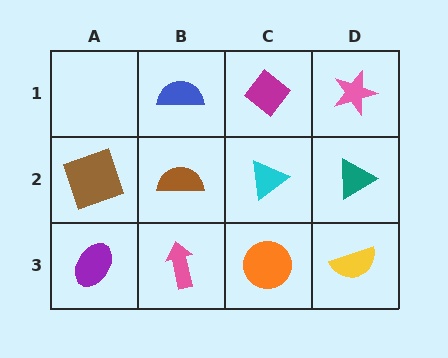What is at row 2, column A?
A brown square.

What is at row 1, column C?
A magenta diamond.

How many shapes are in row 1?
3 shapes.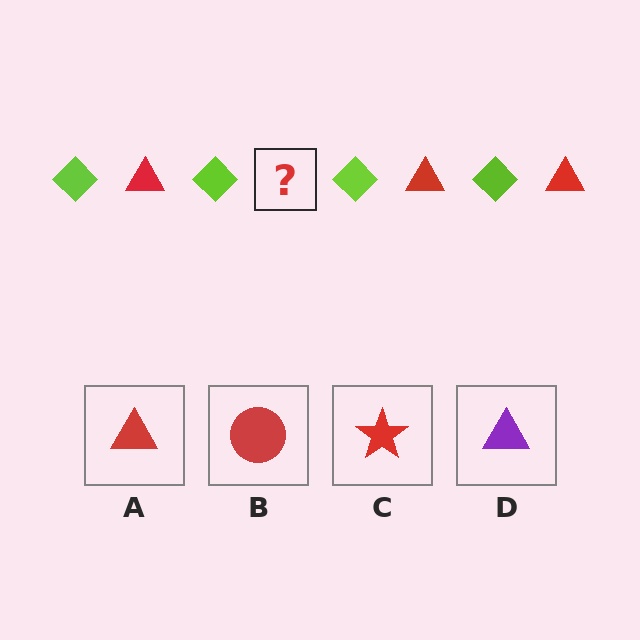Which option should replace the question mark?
Option A.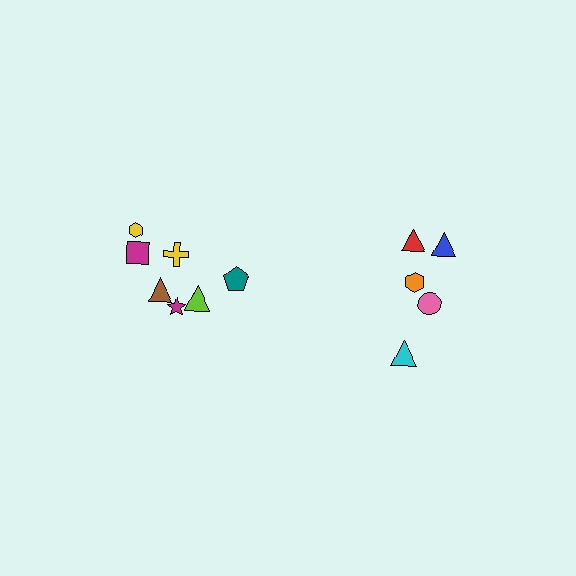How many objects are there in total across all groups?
There are 12 objects.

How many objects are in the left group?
There are 7 objects.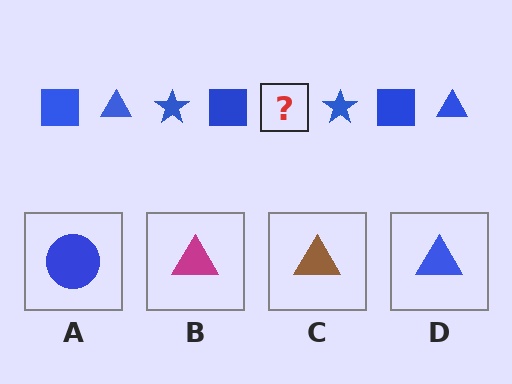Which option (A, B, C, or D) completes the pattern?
D.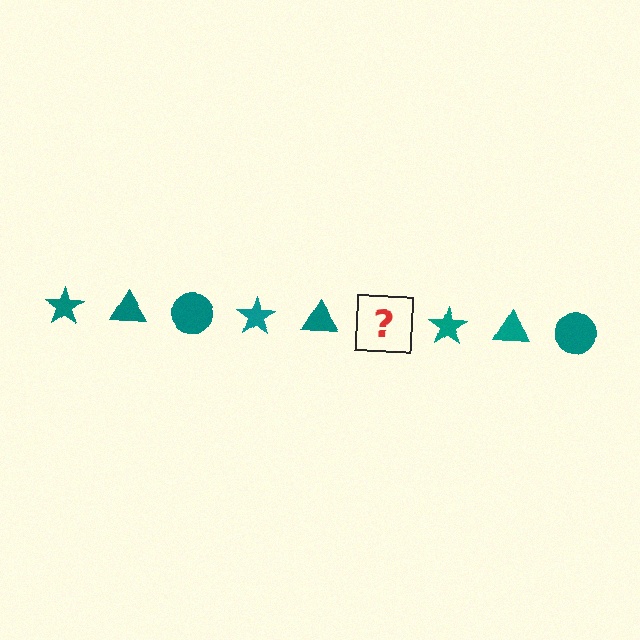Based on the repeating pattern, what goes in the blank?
The blank should be a teal circle.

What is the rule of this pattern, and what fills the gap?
The rule is that the pattern cycles through star, triangle, circle shapes in teal. The gap should be filled with a teal circle.